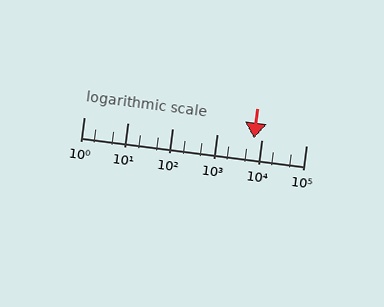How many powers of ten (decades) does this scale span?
The scale spans 5 decades, from 1 to 100000.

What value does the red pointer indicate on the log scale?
The pointer indicates approximately 6900.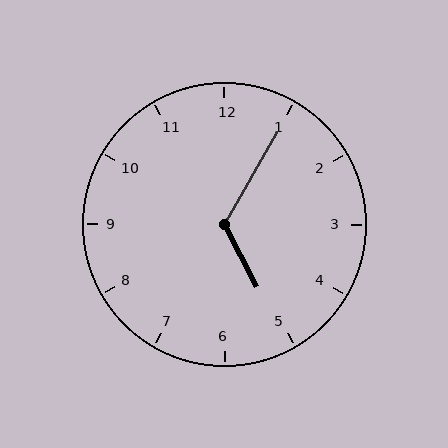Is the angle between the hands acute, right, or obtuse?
It is obtuse.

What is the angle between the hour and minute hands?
Approximately 122 degrees.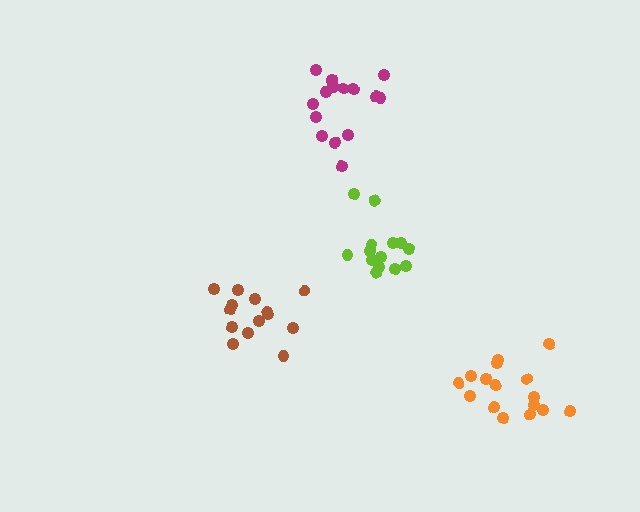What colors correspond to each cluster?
The clusters are colored: brown, lime, orange, magenta.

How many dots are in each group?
Group 1: 14 dots, Group 2: 14 dots, Group 3: 17 dots, Group 4: 16 dots (61 total).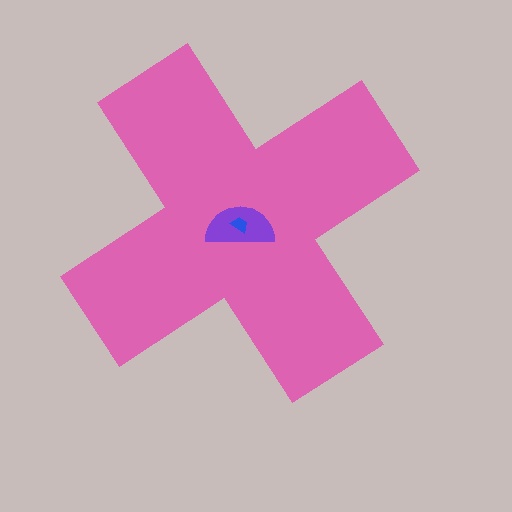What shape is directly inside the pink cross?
The purple semicircle.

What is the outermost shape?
The pink cross.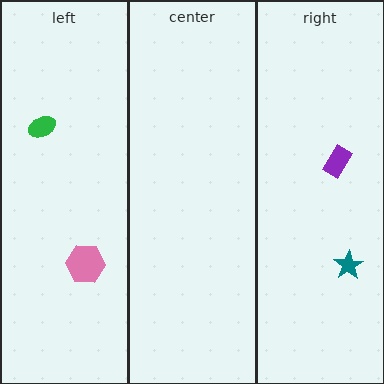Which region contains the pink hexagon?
The left region.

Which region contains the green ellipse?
The left region.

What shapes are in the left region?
The pink hexagon, the green ellipse.